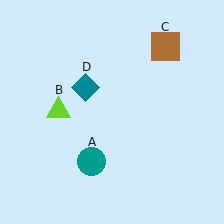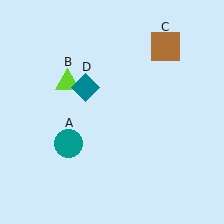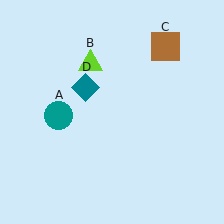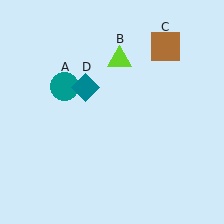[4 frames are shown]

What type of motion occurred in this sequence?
The teal circle (object A), lime triangle (object B) rotated clockwise around the center of the scene.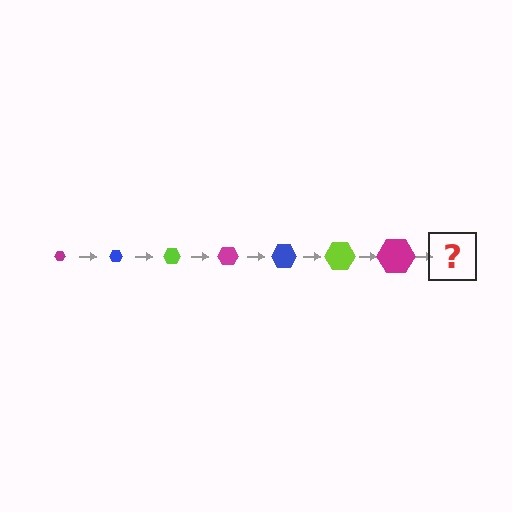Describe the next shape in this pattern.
It should be a blue hexagon, larger than the previous one.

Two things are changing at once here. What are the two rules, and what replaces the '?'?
The two rules are that the hexagon grows larger each step and the color cycles through magenta, blue, and lime. The '?' should be a blue hexagon, larger than the previous one.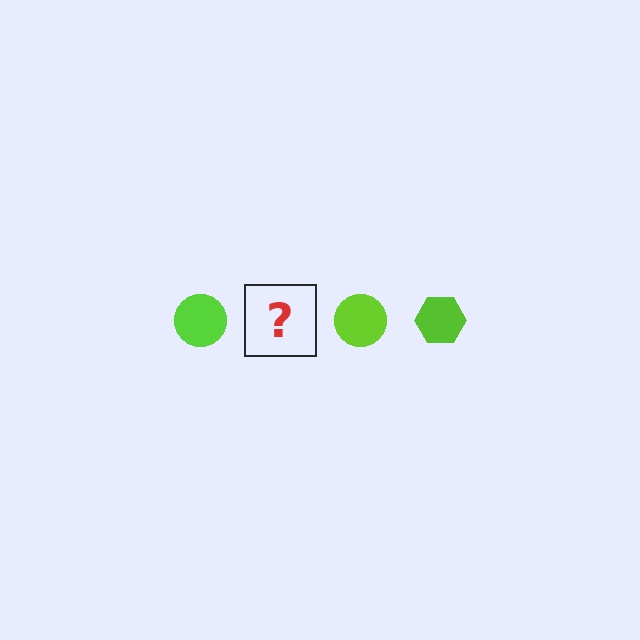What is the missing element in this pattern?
The missing element is a lime hexagon.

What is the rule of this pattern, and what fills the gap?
The rule is that the pattern cycles through circle, hexagon shapes in lime. The gap should be filled with a lime hexagon.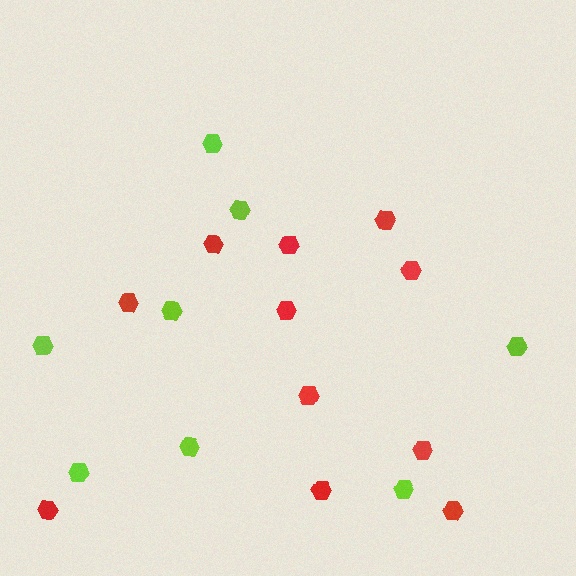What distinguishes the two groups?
There are 2 groups: one group of lime hexagons (8) and one group of red hexagons (11).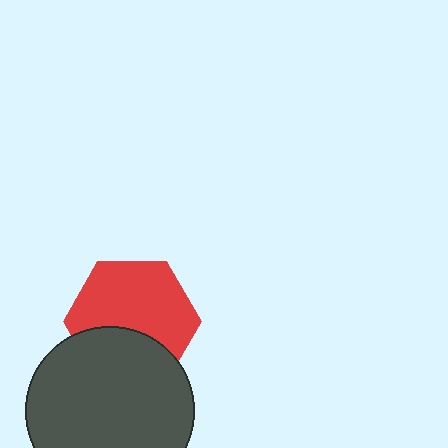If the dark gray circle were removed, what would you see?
You would see the complete red hexagon.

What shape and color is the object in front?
The object in front is a dark gray circle.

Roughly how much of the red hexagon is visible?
About half of it is visible (roughly 65%).